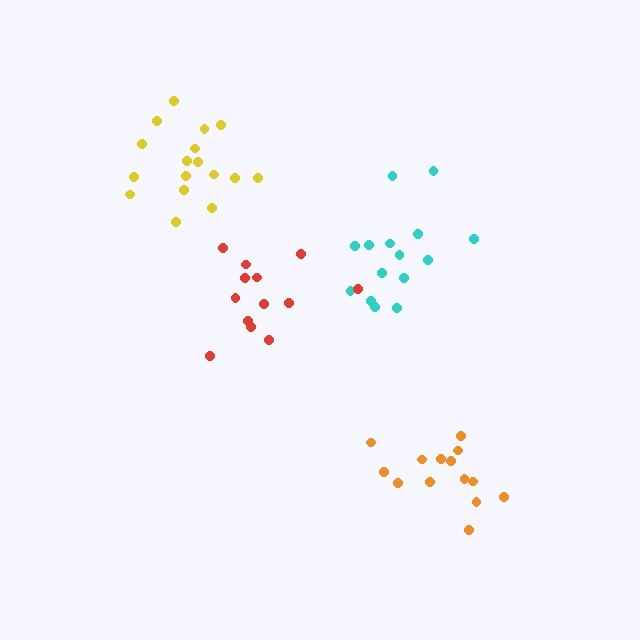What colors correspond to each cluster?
The clusters are colored: cyan, orange, red, yellow.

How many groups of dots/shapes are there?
There are 4 groups.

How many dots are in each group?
Group 1: 15 dots, Group 2: 14 dots, Group 3: 13 dots, Group 4: 17 dots (59 total).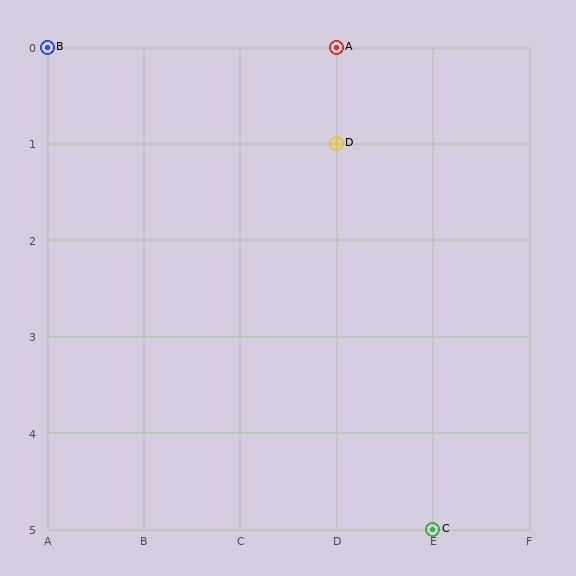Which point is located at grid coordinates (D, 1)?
Point D is at (D, 1).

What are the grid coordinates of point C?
Point C is at grid coordinates (E, 5).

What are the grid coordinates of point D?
Point D is at grid coordinates (D, 1).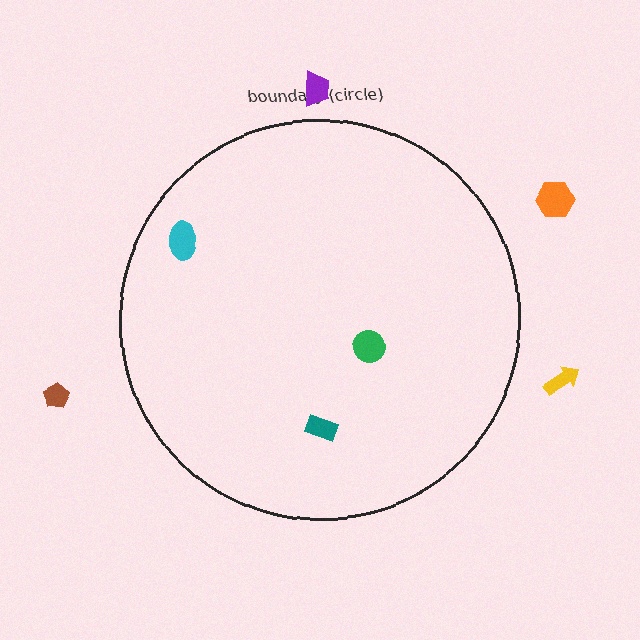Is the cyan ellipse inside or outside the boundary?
Inside.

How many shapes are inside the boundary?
3 inside, 4 outside.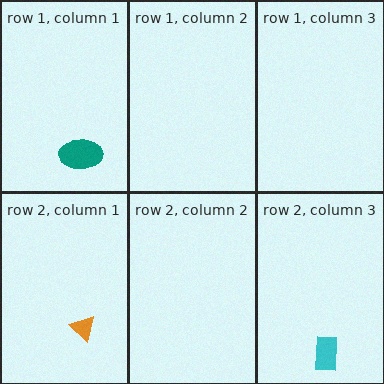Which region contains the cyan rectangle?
The row 2, column 3 region.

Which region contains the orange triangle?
The row 2, column 1 region.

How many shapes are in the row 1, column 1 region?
1.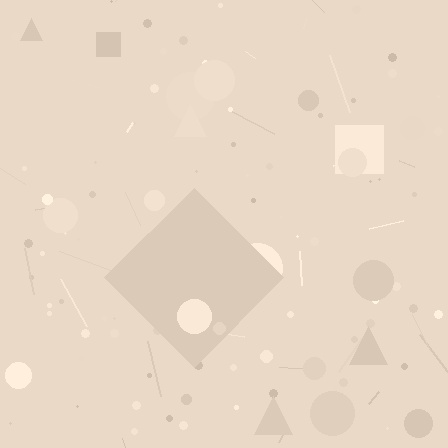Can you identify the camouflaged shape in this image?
The camouflaged shape is a diamond.